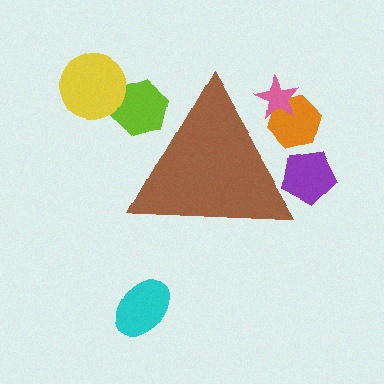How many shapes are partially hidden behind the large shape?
4 shapes are partially hidden.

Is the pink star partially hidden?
Yes, the pink star is partially hidden behind the brown triangle.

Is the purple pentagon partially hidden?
Yes, the purple pentagon is partially hidden behind the brown triangle.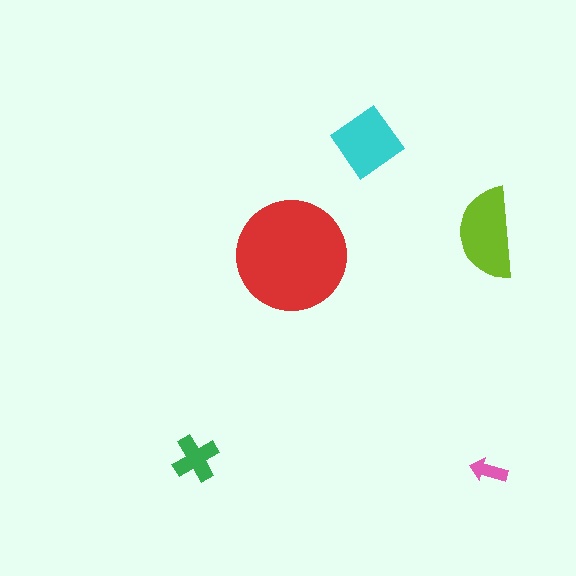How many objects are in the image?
There are 5 objects in the image.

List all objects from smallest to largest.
The pink arrow, the green cross, the cyan diamond, the lime semicircle, the red circle.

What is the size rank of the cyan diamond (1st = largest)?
3rd.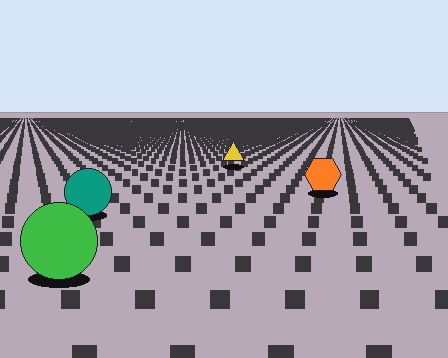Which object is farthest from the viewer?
The yellow triangle is farthest from the viewer. It appears smaller and the ground texture around it is denser.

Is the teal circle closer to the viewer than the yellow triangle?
Yes. The teal circle is closer — you can tell from the texture gradient: the ground texture is coarser near it.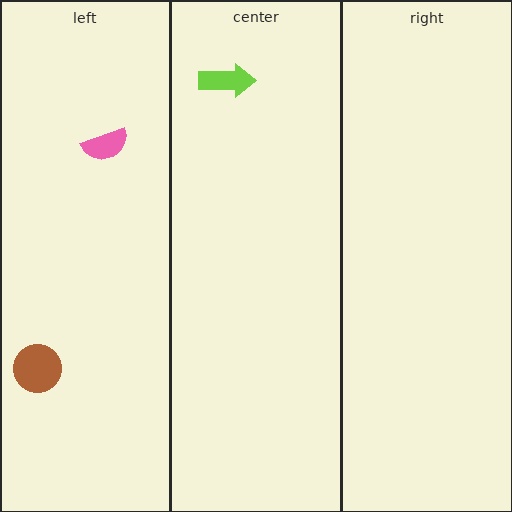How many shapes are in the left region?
2.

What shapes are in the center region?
The lime arrow.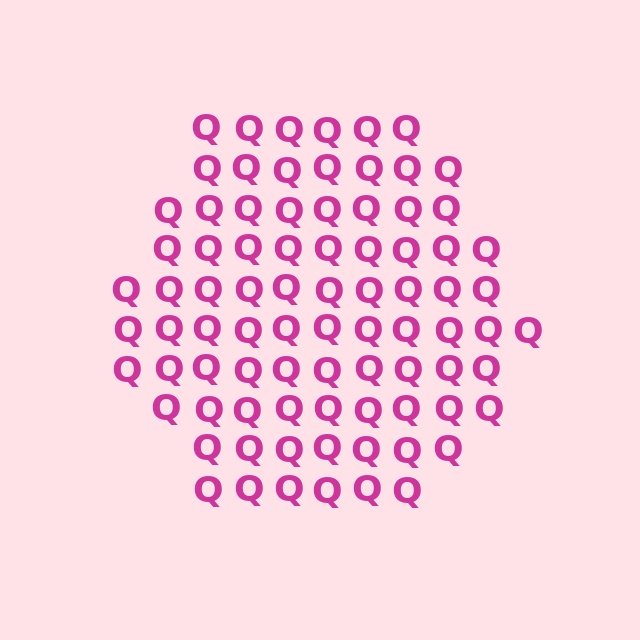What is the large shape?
The large shape is a hexagon.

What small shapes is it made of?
It is made of small letter Q's.